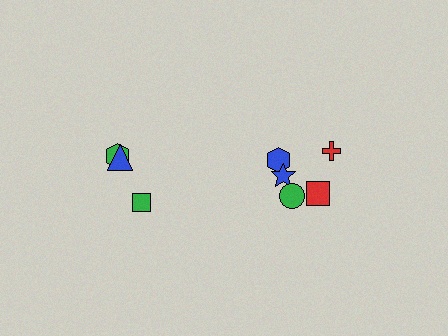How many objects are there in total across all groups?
There are 8 objects.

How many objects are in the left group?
There are 3 objects.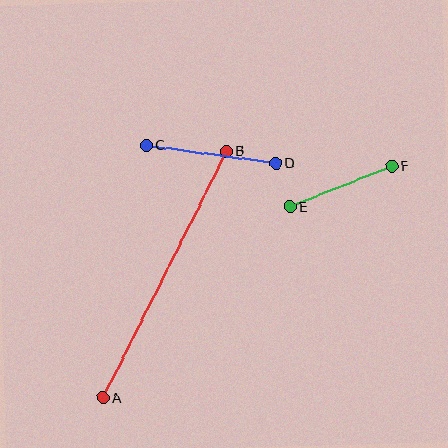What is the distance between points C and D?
The distance is approximately 131 pixels.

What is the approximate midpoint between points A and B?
The midpoint is at approximately (164, 275) pixels.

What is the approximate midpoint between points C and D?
The midpoint is at approximately (211, 154) pixels.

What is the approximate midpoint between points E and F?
The midpoint is at approximately (341, 187) pixels.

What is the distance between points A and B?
The distance is approximately 276 pixels.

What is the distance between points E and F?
The distance is approximately 110 pixels.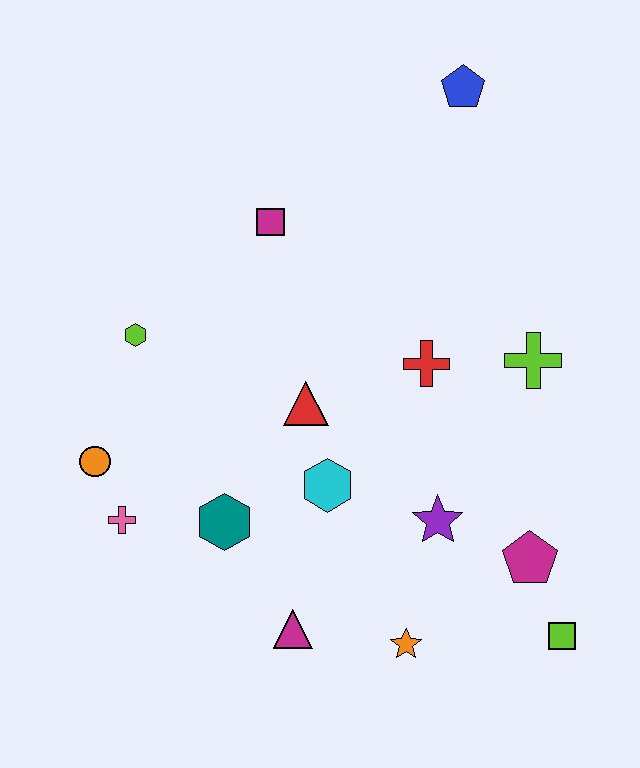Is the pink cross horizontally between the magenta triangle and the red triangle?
No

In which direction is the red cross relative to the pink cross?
The red cross is to the right of the pink cross.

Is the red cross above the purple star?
Yes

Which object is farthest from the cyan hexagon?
The blue pentagon is farthest from the cyan hexagon.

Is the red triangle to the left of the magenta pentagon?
Yes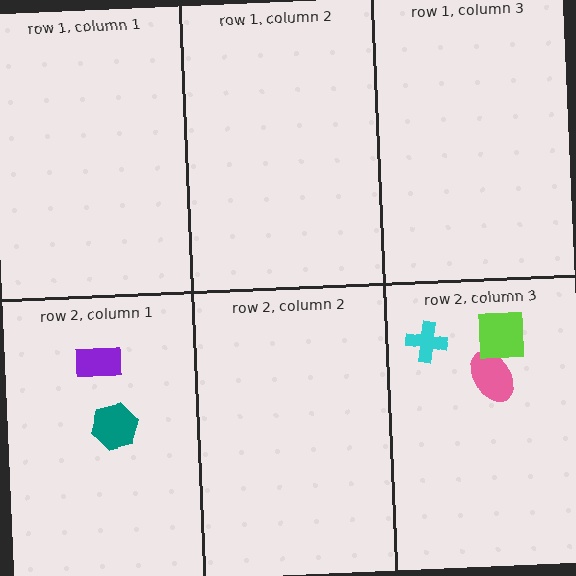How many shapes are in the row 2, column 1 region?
2.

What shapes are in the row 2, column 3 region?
The pink ellipse, the cyan cross, the lime square.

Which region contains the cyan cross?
The row 2, column 3 region.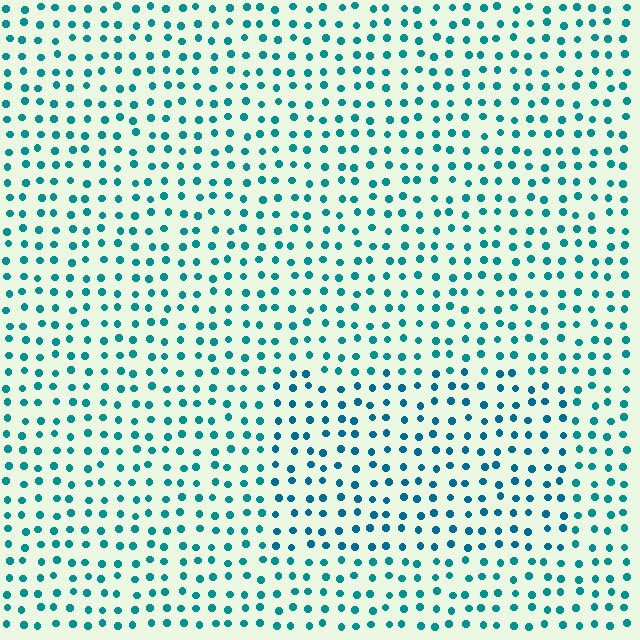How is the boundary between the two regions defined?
The boundary is defined purely by a slight shift in hue (about 17 degrees). Spacing, size, and orientation are identical on both sides.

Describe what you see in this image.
The image is filled with small teal elements in a uniform arrangement. A rectangle-shaped region is visible where the elements are tinted to a slightly different hue, forming a subtle color boundary.